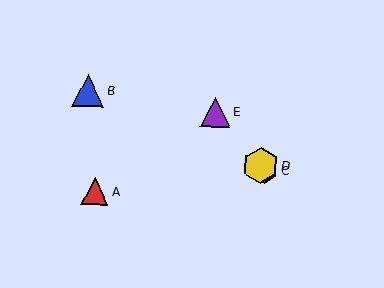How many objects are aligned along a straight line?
3 objects (C, D, E) are aligned along a straight line.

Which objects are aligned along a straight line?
Objects C, D, E are aligned along a straight line.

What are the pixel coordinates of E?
Object E is at (215, 112).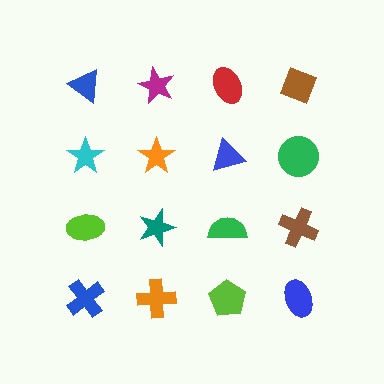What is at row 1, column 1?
A blue triangle.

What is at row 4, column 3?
A lime pentagon.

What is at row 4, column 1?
A blue cross.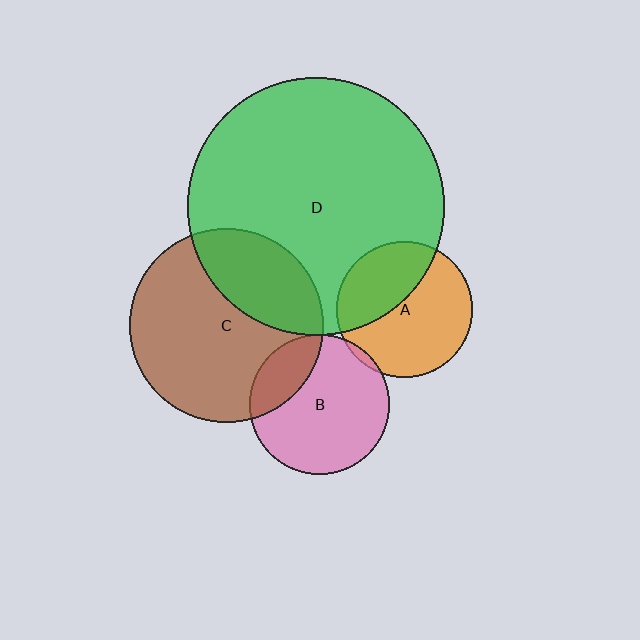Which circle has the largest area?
Circle D (green).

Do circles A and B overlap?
Yes.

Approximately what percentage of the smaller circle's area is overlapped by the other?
Approximately 5%.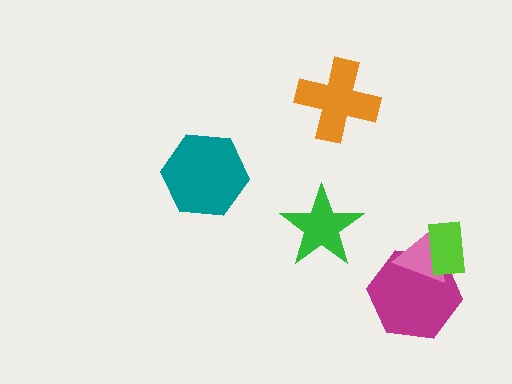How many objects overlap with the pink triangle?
2 objects overlap with the pink triangle.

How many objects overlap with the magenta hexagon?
2 objects overlap with the magenta hexagon.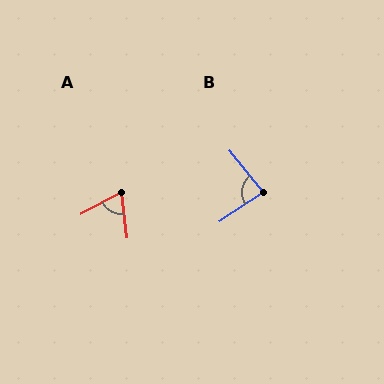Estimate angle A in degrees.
Approximately 69 degrees.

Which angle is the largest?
B, at approximately 85 degrees.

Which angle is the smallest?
A, at approximately 69 degrees.